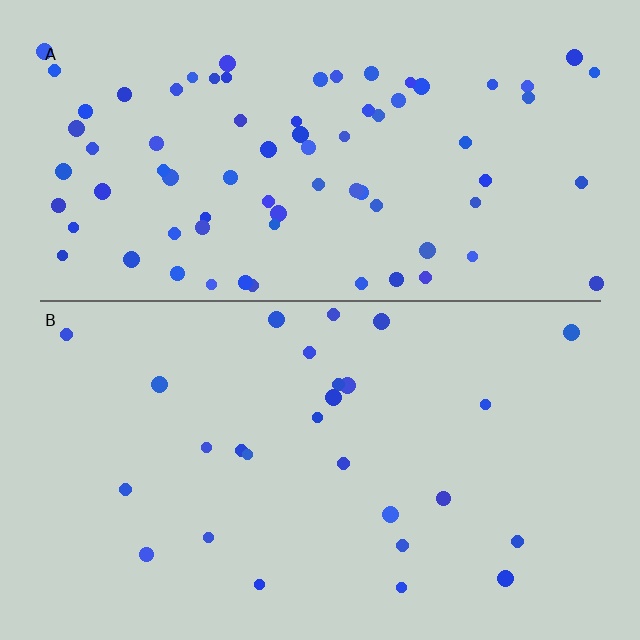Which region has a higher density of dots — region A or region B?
A (the top).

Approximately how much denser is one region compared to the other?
Approximately 2.8× — region A over region B.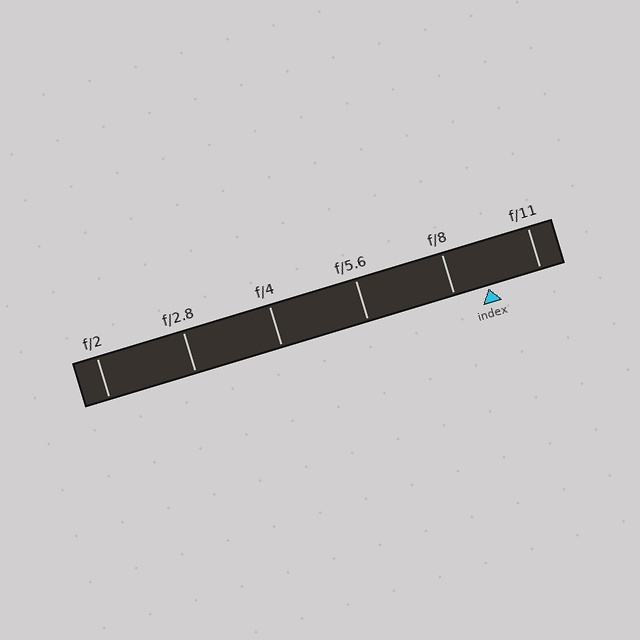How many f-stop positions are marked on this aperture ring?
There are 6 f-stop positions marked.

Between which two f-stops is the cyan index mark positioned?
The index mark is between f/8 and f/11.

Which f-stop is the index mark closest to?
The index mark is closest to f/8.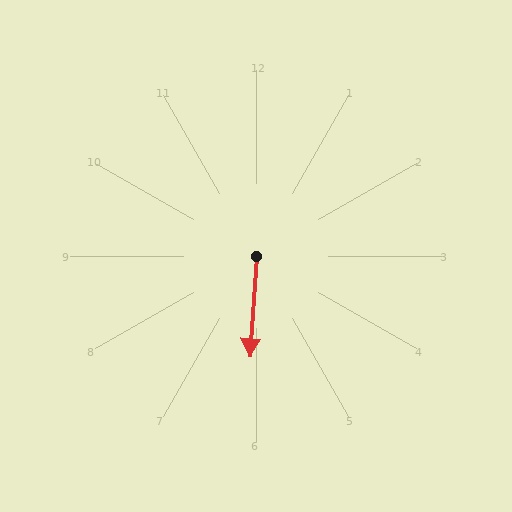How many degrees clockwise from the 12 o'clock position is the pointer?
Approximately 184 degrees.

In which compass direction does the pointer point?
South.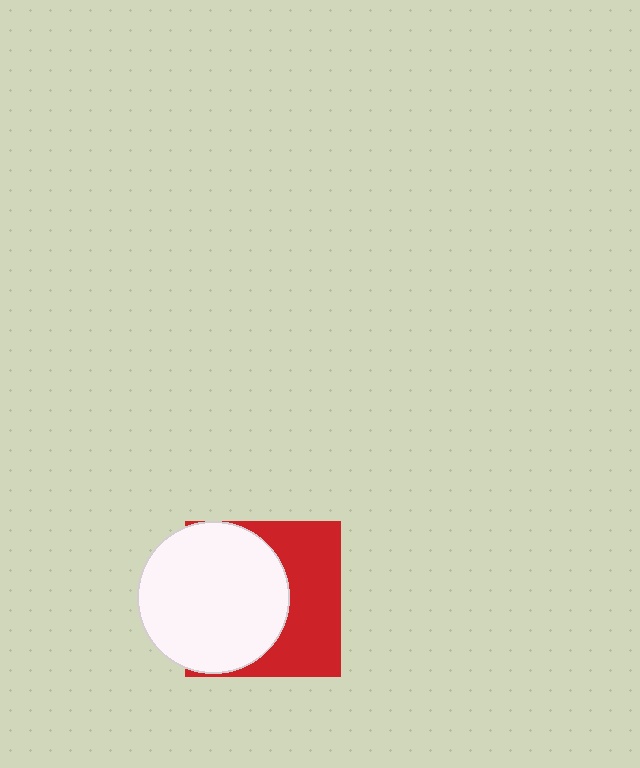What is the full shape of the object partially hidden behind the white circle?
The partially hidden object is a red square.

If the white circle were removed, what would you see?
You would see the complete red square.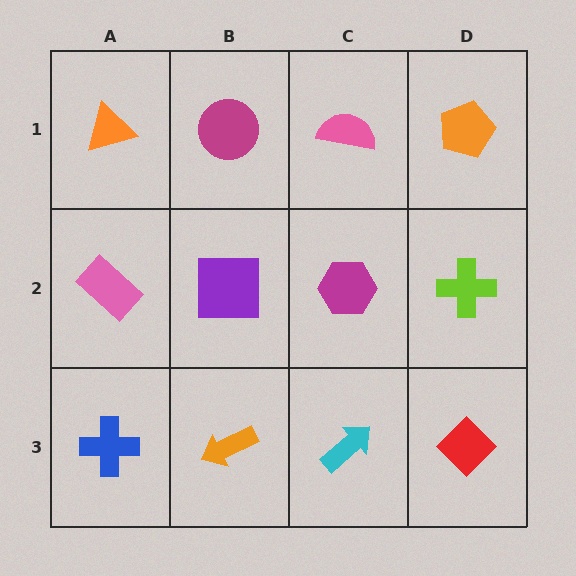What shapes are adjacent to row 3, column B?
A purple square (row 2, column B), a blue cross (row 3, column A), a cyan arrow (row 3, column C).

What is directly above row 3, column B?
A purple square.